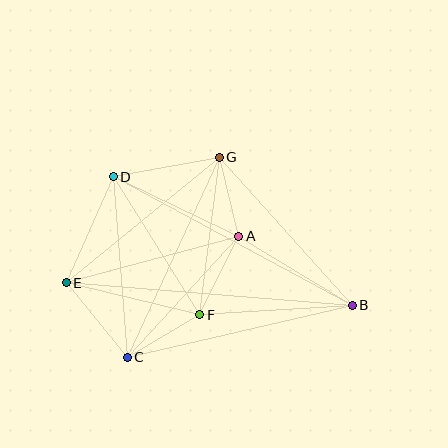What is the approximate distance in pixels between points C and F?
The distance between C and F is approximately 84 pixels.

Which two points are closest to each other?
Points A and G are closest to each other.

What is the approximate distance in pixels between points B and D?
The distance between B and D is approximately 271 pixels.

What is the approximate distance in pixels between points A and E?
The distance between A and E is approximately 179 pixels.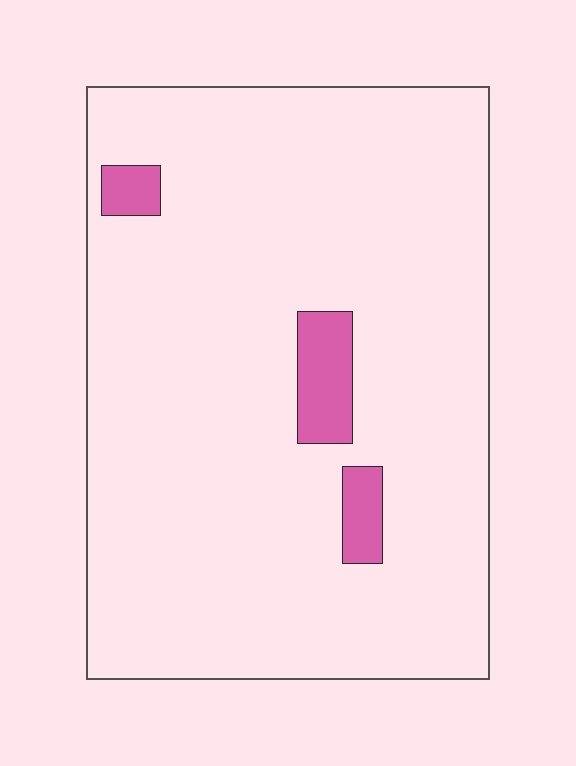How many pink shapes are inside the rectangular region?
3.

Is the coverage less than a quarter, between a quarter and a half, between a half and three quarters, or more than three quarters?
Less than a quarter.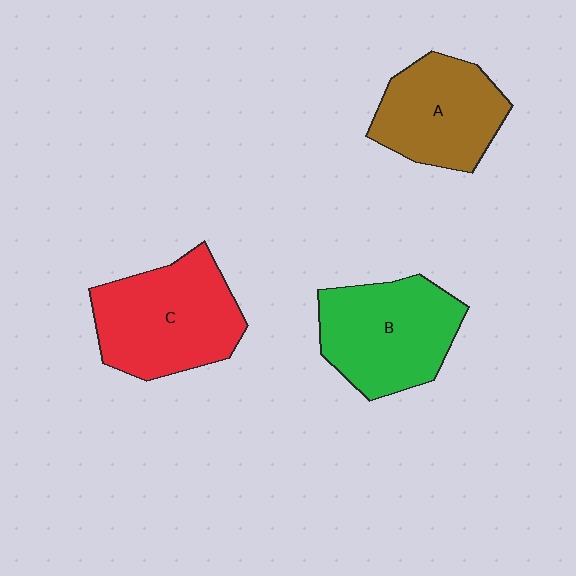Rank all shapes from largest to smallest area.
From largest to smallest: C (red), B (green), A (brown).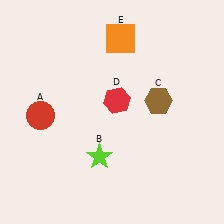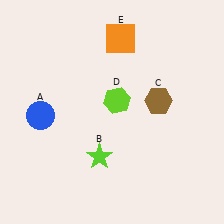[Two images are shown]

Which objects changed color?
A changed from red to blue. D changed from red to lime.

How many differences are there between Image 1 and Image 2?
There are 2 differences between the two images.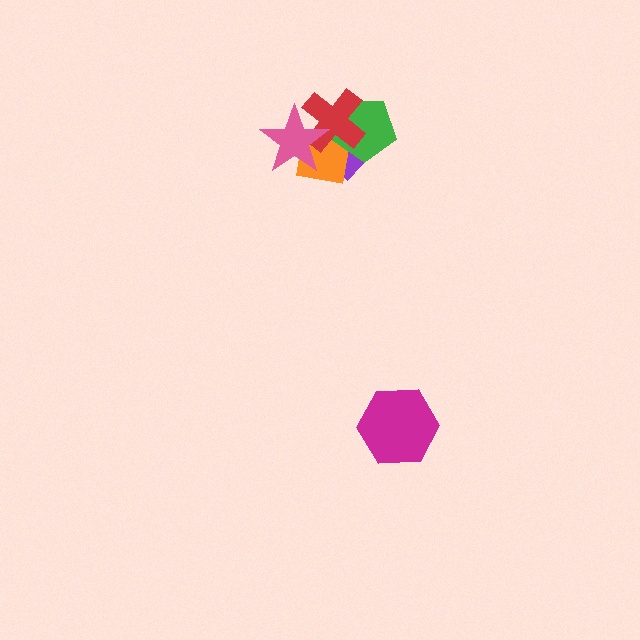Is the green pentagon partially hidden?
Yes, it is partially covered by another shape.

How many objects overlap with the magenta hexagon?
0 objects overlap with the magenta hexagon.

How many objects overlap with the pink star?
3 objects overlap with the pink star.